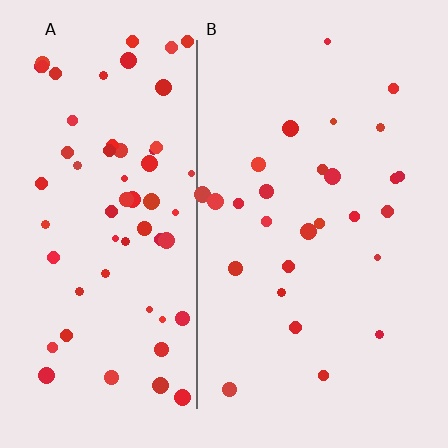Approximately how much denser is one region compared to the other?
Approximately 2.2× — region A over region B.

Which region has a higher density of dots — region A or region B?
A (the left).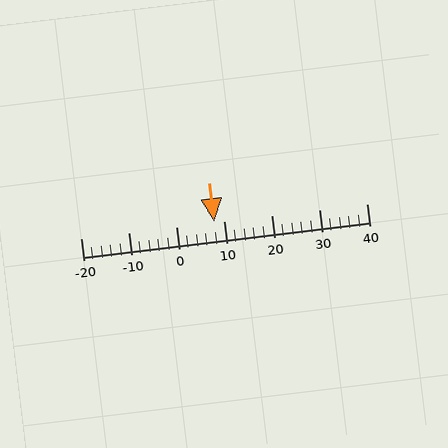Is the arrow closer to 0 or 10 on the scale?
The arrow is closer to 10.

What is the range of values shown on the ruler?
The ruler shows values from -20 to 40.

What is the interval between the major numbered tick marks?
The major tick marks are spaced 10 units apart.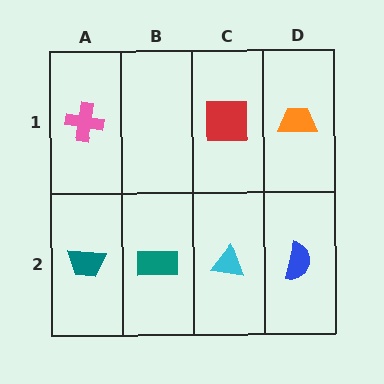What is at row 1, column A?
A pink cross.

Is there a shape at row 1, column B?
No, that cell is empty.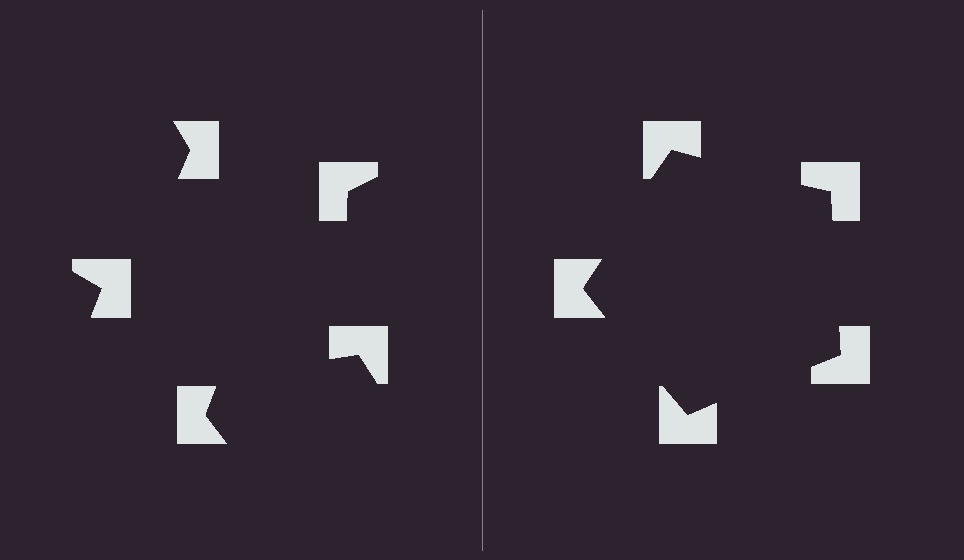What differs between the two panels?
The notched squares are positioned identically on both sides; only the wedge orientations differ. On the right they align to a pentagon; on the left they are misaligned.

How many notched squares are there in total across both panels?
10 — 5 on each side.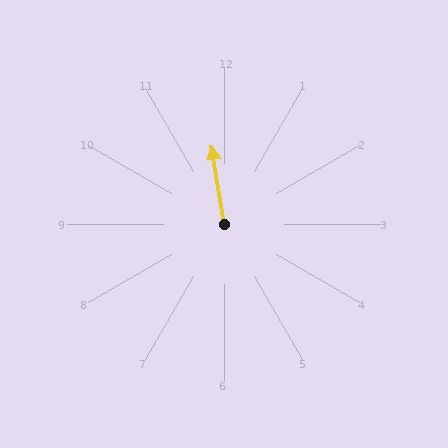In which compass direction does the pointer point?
North.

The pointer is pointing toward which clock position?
Roughly 12 o'clock.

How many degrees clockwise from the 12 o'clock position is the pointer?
Approximately 351 degrees.